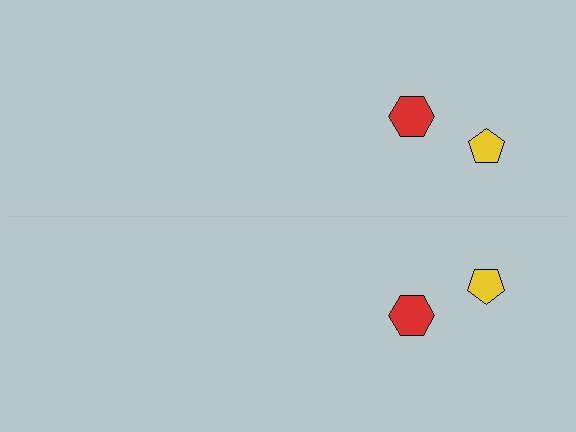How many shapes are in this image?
There are 4 shapes in this image.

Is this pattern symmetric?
Yes, this pattern has bilateral (reflection) symmetry.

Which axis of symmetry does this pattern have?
The pattern has a horizontal axis of symmetry running through the center of the image.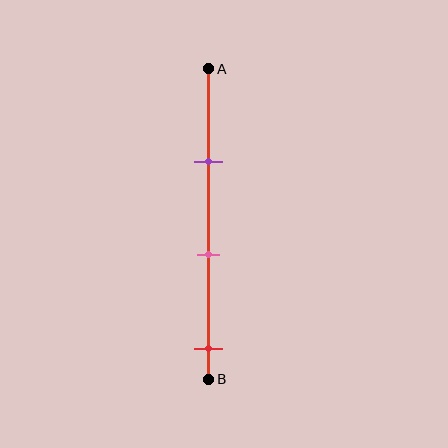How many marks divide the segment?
There are 3 marks dividing the segment.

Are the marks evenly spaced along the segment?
Yes, the marks are approximately evenly spaced.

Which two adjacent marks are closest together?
The purple and pink marks are the closest adjacent pair.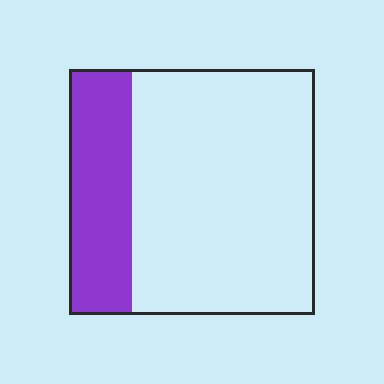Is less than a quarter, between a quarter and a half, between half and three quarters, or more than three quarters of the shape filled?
Between a quarter and a half.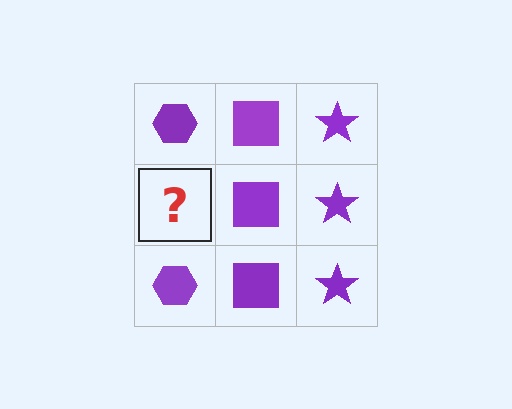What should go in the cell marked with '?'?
The missing cell should contain a purple hexagon.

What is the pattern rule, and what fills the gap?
The rule is that each column has a consistent shape. The gap should be filled with a purple hexagon.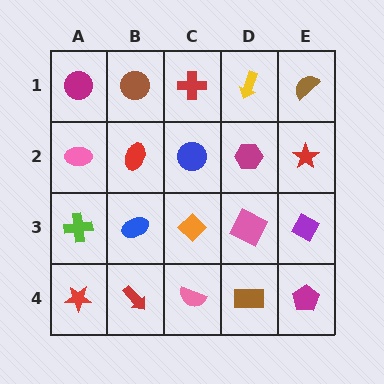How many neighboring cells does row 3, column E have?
3.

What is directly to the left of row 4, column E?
A brown rectangle.